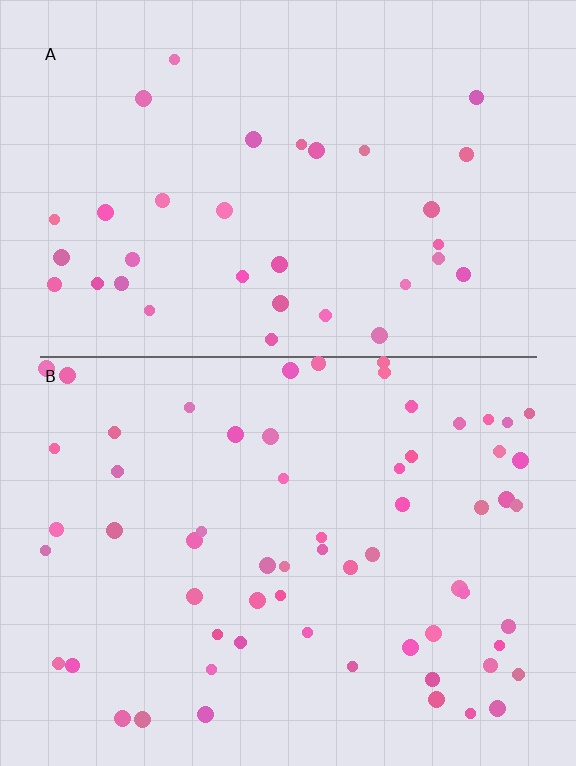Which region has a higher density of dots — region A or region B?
B (the bottom).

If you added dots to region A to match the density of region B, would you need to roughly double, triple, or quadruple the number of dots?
Approximately double.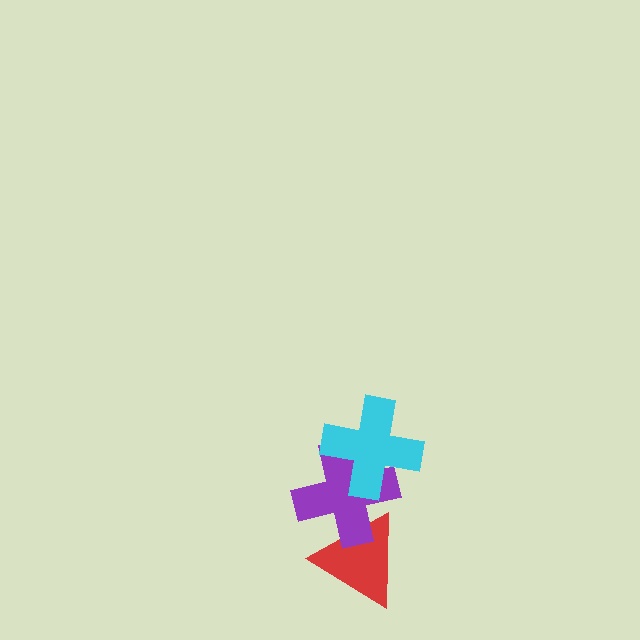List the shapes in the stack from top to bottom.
From top to bottom: the cyan cross, the purple cross, the red triangle.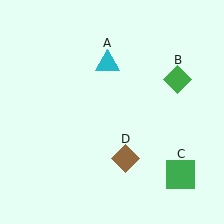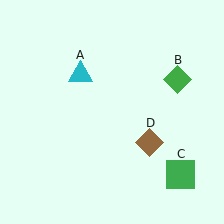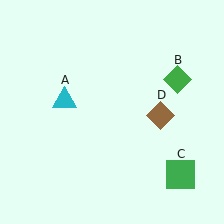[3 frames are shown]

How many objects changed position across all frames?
2 objects changed position: cyan triangle (object A), brown diamond (object D).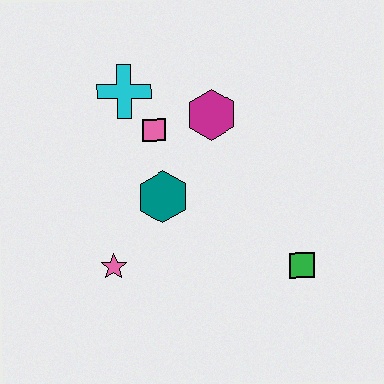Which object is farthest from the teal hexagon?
The green square is farthest from the teal hexagon.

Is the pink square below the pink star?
No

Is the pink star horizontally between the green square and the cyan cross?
No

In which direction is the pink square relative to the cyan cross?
The pink square is below the cyan cross.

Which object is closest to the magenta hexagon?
The pink square is closest to the magenta hexagon.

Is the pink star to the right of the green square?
No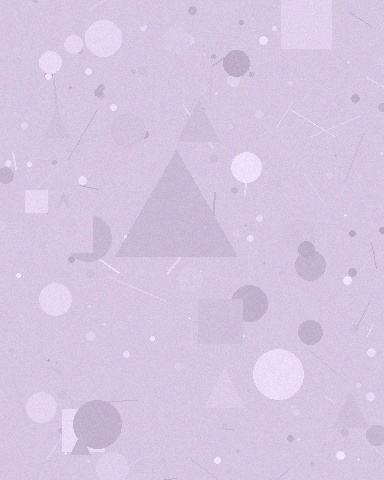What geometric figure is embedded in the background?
A triangle is embedded in the background.